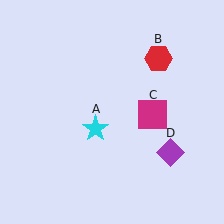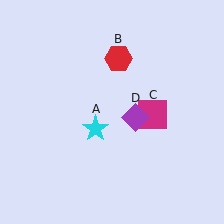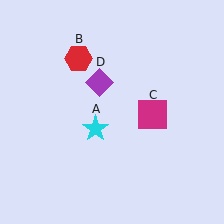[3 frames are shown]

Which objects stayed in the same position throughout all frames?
Cyan star (object A) and magenta square (object C) remained stationary.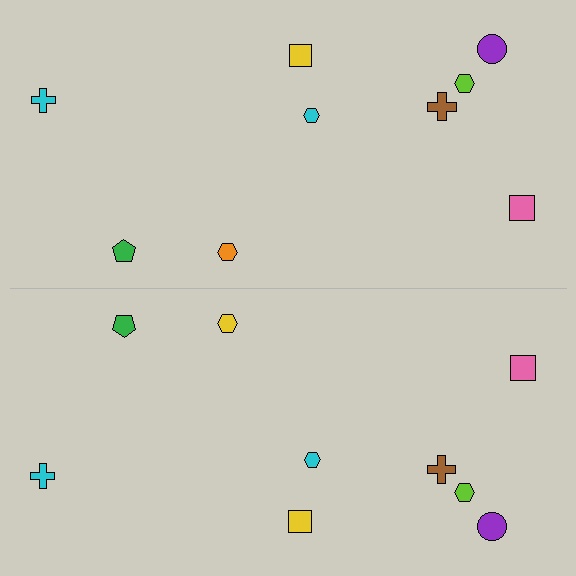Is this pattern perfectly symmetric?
No, the pattern is not perfectly symmetric. The yellow hexagon on the bottom side breaks the symmetry — its mirror counterpart is orange.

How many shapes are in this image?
There are 18 shapes in this image.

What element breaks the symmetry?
The yellow hexagon on the bottom side breaks the symmetry — its mirror counterpart is orange.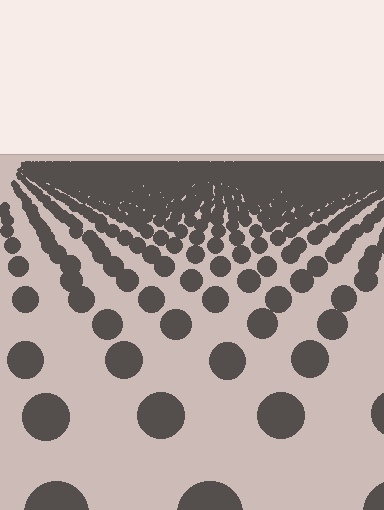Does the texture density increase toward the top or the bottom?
Density increases toward the top.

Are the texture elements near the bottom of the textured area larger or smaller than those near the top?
Larger. Near the bottom, elements are closer to the viewer and appear at a bigger on-screen size.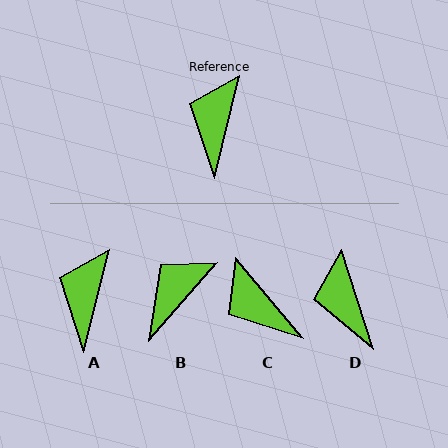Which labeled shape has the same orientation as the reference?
A.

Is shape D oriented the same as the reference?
No, it is off by about 32 degrees.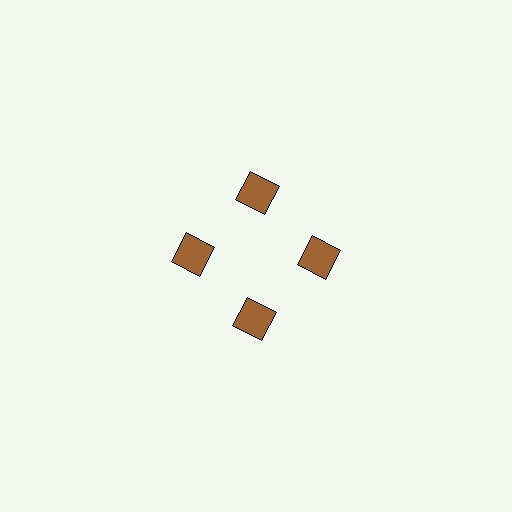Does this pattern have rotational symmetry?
Yes, this pattern has 4-fold rotational symmetry. It looks the same after rotating 90 degrees around the center.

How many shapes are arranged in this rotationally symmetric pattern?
There are 4 shapes, arranged in 4 groups of 1.